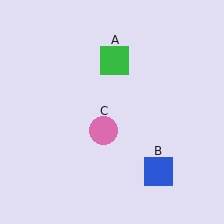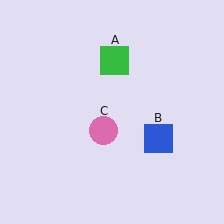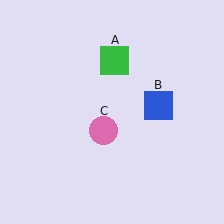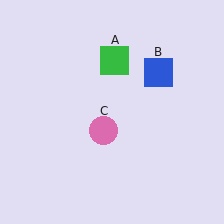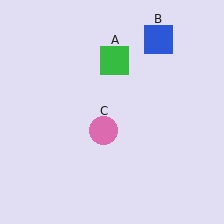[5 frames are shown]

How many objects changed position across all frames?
1 object changed position: blue square (object B).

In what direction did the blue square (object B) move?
The blue square (object B) moved up.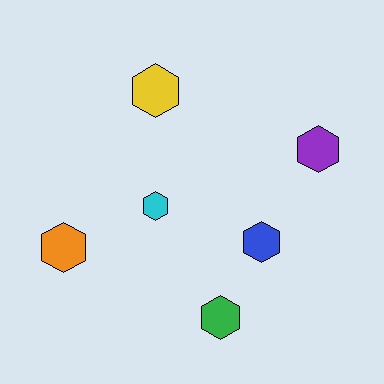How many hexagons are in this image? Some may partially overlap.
There are 6 hexagons.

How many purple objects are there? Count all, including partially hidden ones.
There is 1 purple object.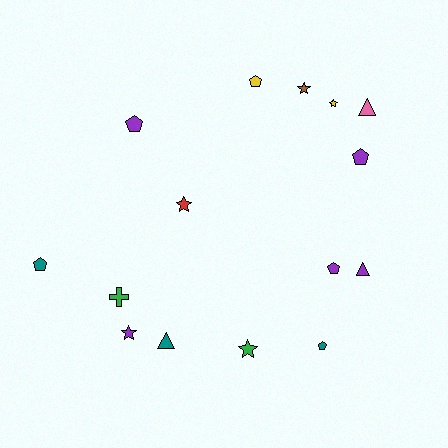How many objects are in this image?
There are 15 objects.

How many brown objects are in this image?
There is 1 brown object.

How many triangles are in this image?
There are 3 triangles.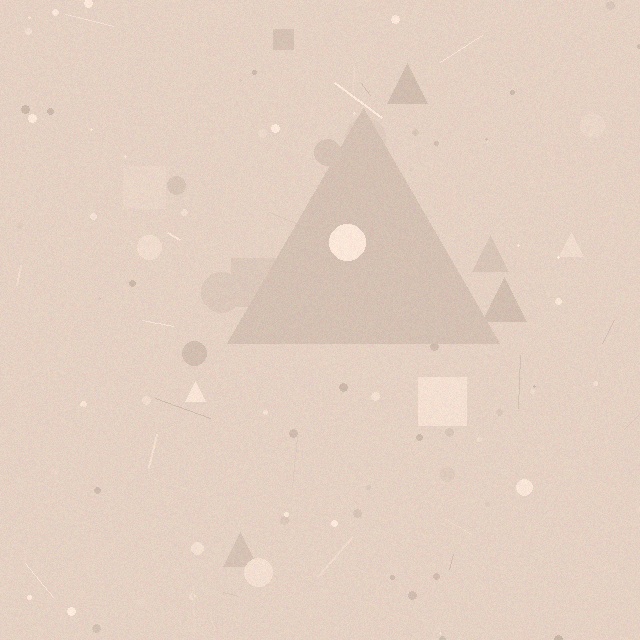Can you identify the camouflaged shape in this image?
The camouflaged shape is a triangle.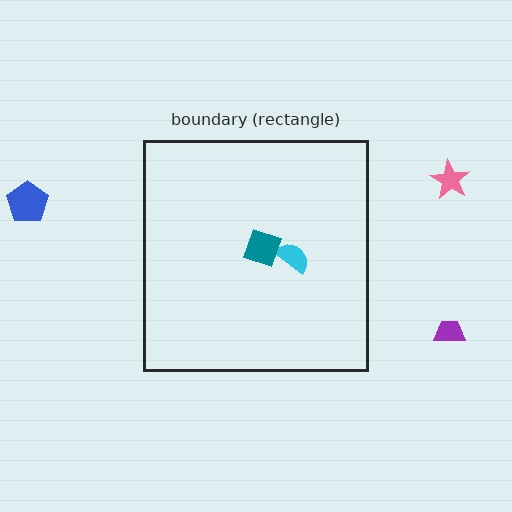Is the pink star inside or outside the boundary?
Outside.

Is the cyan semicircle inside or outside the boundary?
Inside.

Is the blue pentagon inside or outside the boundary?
Outside.